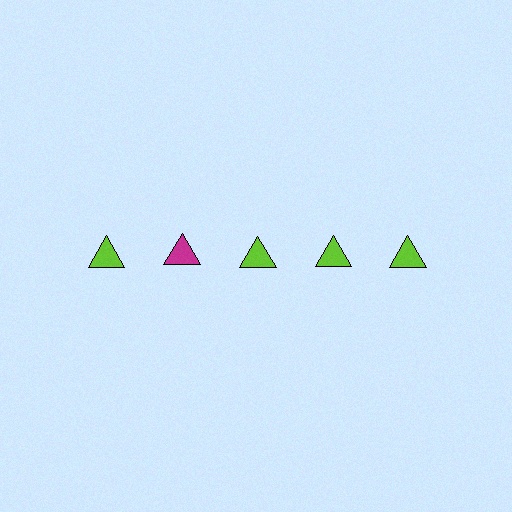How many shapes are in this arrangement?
There are 5 shapes arranged in a grid pattern.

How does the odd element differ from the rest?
It has a different color: magenta instead of lime.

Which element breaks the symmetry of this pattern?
The magenta triangle in the top row, second from left column breaks the symmetry. All other shapes are lime triangles.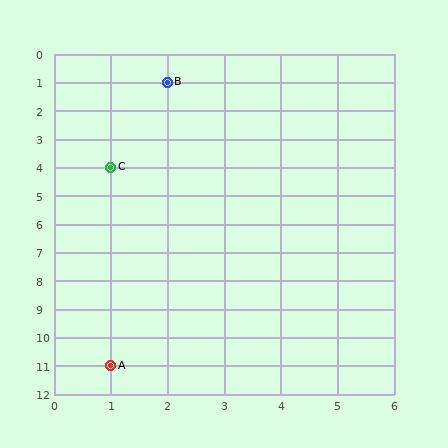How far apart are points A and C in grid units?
Points A and C are 7 rows apart.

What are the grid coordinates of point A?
Point A is at grid coordinates (1, 11).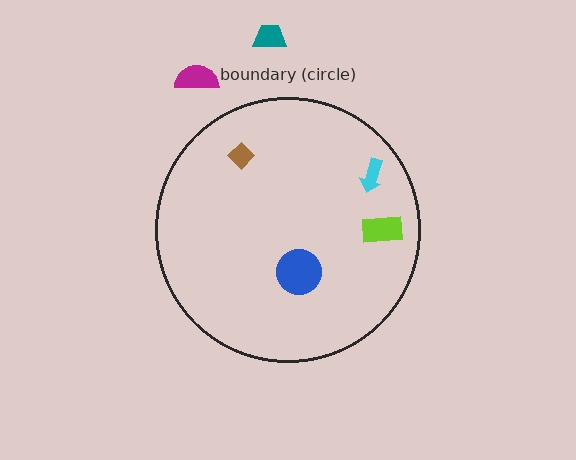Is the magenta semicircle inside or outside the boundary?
Outside.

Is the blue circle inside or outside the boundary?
Inside.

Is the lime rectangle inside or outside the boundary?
Inside.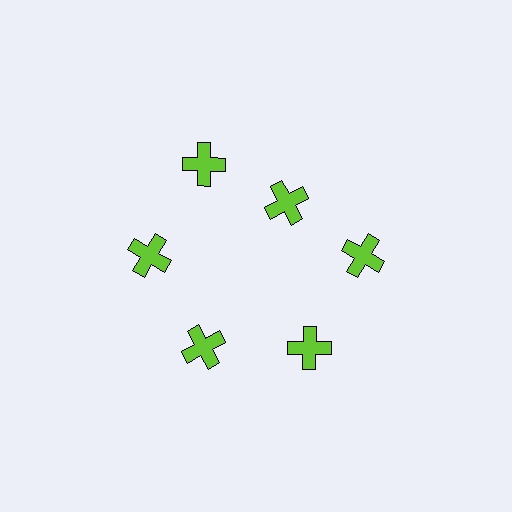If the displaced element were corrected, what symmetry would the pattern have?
It would have 6-fold rotational symmetry — the pattern would map onto itself every 60 degrees.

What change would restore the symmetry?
The symmetry would be restored by moving it outward, back onto the ring so that all 6 crosses sit at equal angles and equal distance from the center.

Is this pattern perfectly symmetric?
No. The 6 lime crosses are arranged in a ring, but one element near the 1 o'clock position is pulled inward toward the center, breaking the 6-fold rotational symmetry.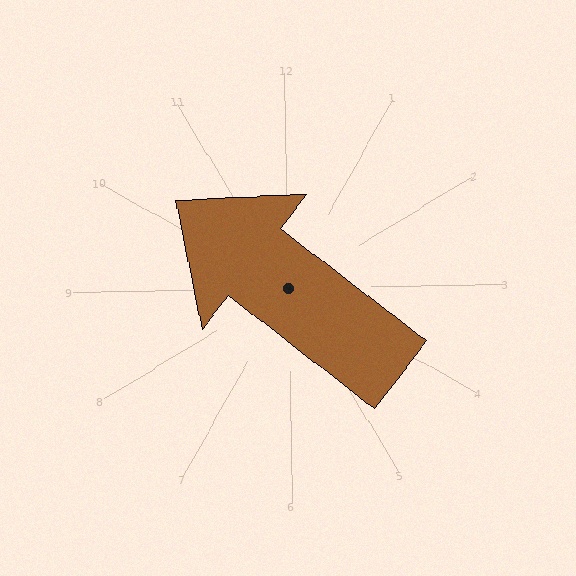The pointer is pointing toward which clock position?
Roughly 10 o'clock.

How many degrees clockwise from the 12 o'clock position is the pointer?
Approximately 309 degrees.